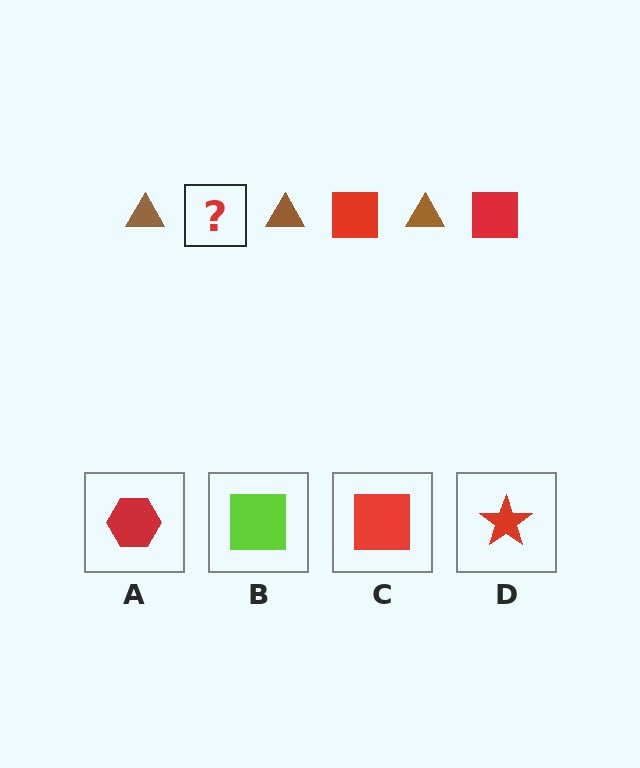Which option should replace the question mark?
Option C.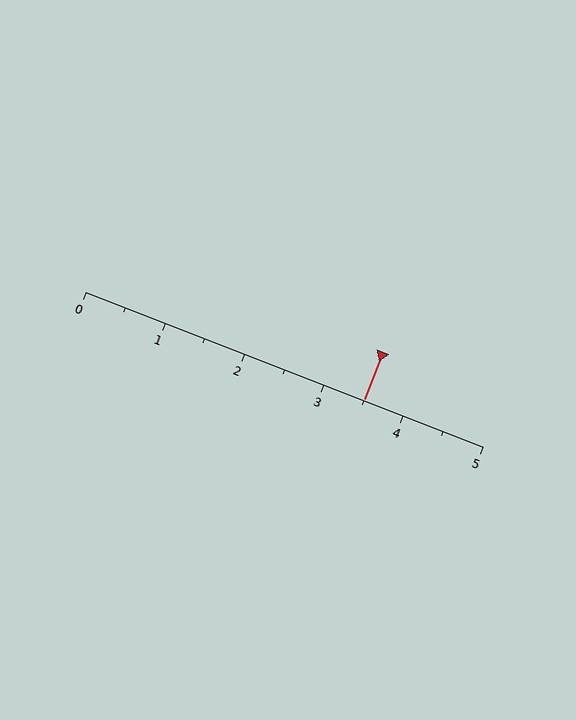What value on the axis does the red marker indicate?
The marker indicates approximately 3.5.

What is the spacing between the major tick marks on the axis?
The major ticks are spaced 1 apart.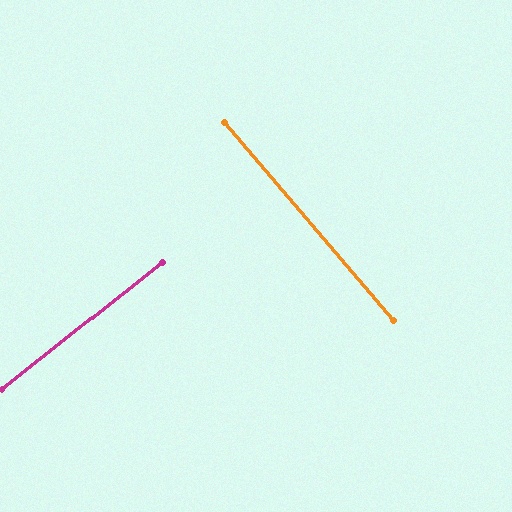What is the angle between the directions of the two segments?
Approximately 88 degrees.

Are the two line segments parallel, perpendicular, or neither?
Perpendicular — they meet at approximately 88°.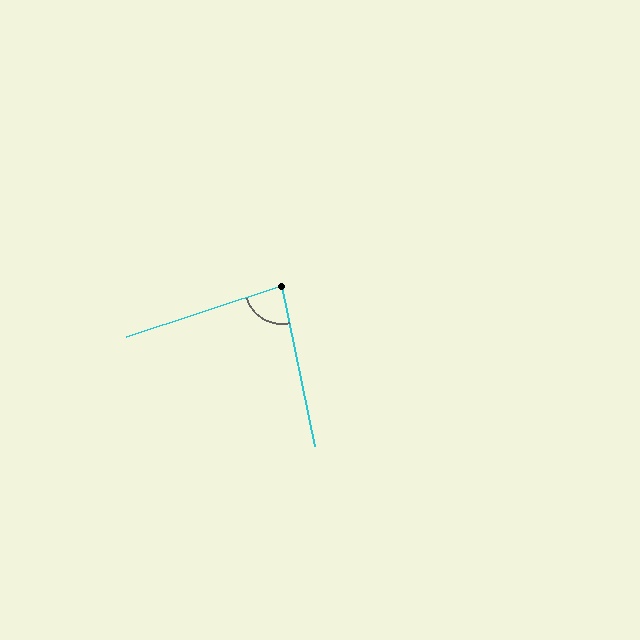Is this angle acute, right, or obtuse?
It is acute.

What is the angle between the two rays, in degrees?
Approximately 84 degrees.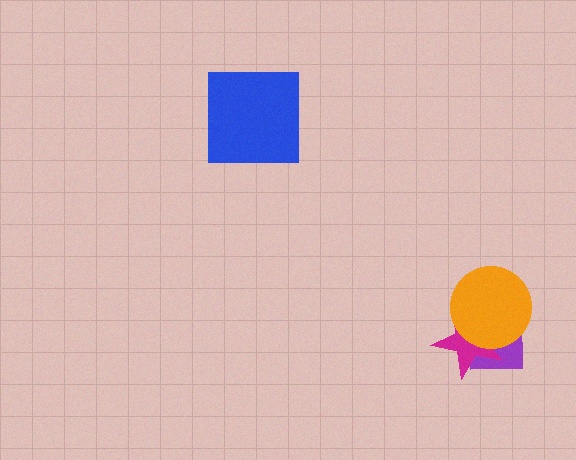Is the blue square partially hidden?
No, no other shape covers it.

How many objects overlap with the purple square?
2 objects overlap with the purple square.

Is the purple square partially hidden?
Yes, it is partially covered by another shape.